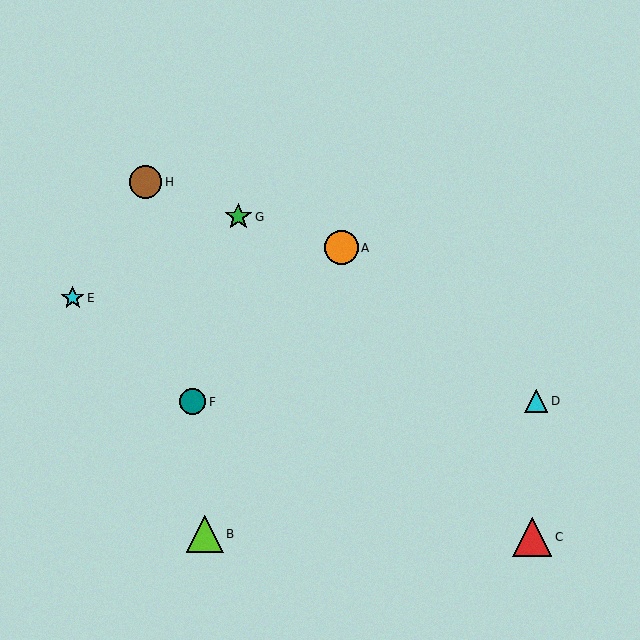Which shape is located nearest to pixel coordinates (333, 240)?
The orange circle (labeled A) at (341, 248) is nearest to that location.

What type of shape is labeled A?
Shape A is an orange circle.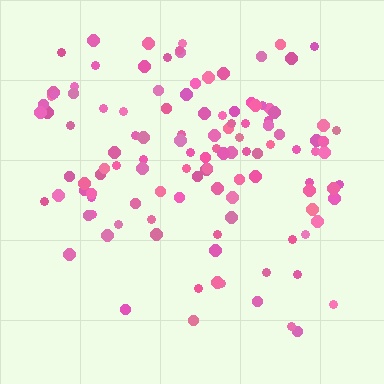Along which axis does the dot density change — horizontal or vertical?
Vertical.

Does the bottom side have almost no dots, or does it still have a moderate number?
Still a moderate number, just noticeably fewer than the top.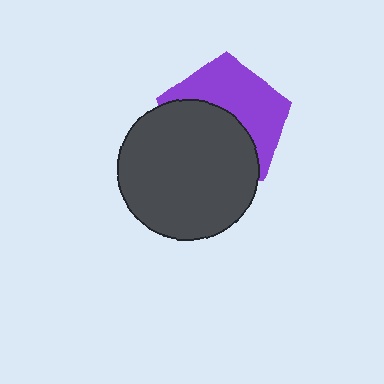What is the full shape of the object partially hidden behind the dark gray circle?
The partially hidden object is a purple pentagon.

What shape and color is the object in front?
The object in front is a dark gray circle.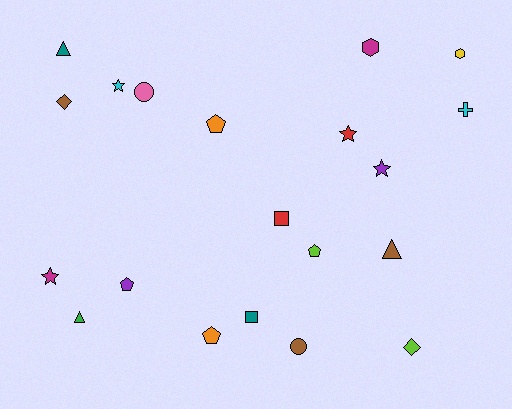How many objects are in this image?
There are 20 objects.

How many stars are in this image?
There are 4 stars.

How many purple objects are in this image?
There are 2 purple objects.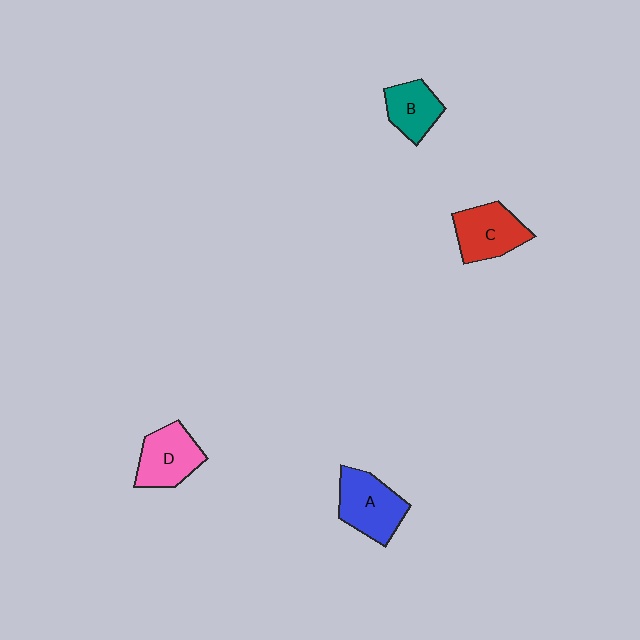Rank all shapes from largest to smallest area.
From largest to smallest: A (blue), C (red), D (pink), B (teal).